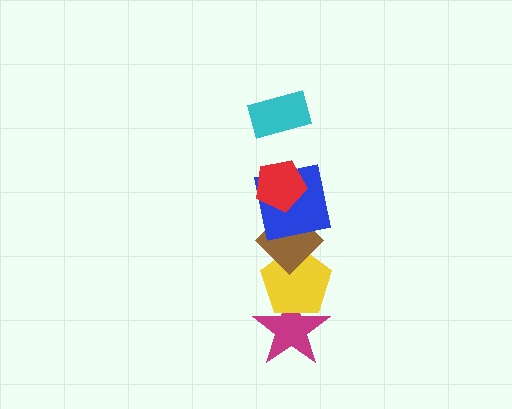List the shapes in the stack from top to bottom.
From top to bottom: the cyan rectangle, the red pentagon, the blue square, the brown diamond, the yellow pentagon, the magenta star.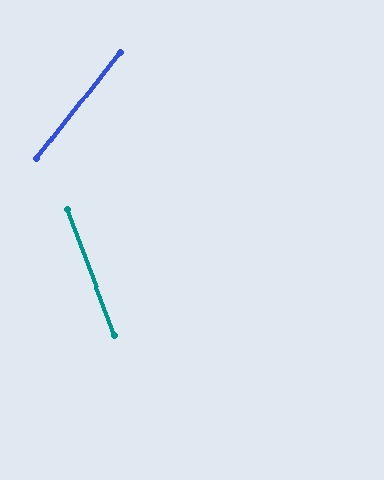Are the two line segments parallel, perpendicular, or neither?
Neither parallel nor perpendicular — they differ by about 59°.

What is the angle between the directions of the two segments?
Approximately 59 degrees.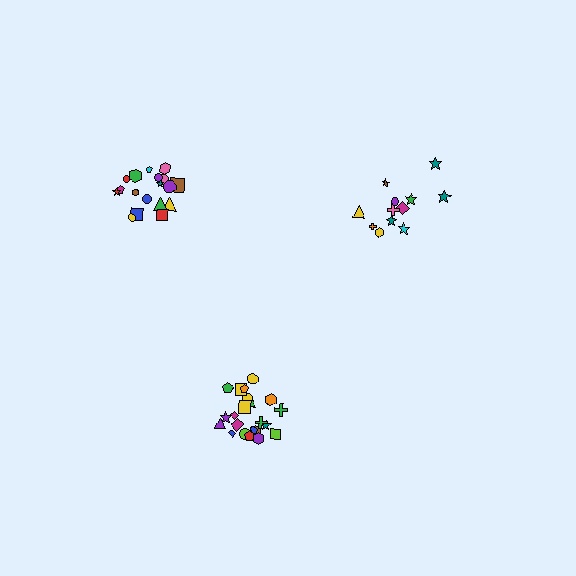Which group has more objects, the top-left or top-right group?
The top-left group.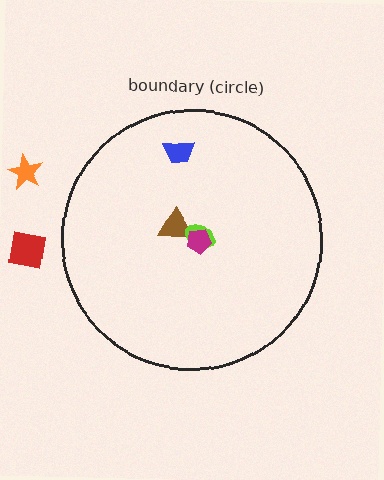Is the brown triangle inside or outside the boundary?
Inside.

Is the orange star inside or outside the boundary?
Outside.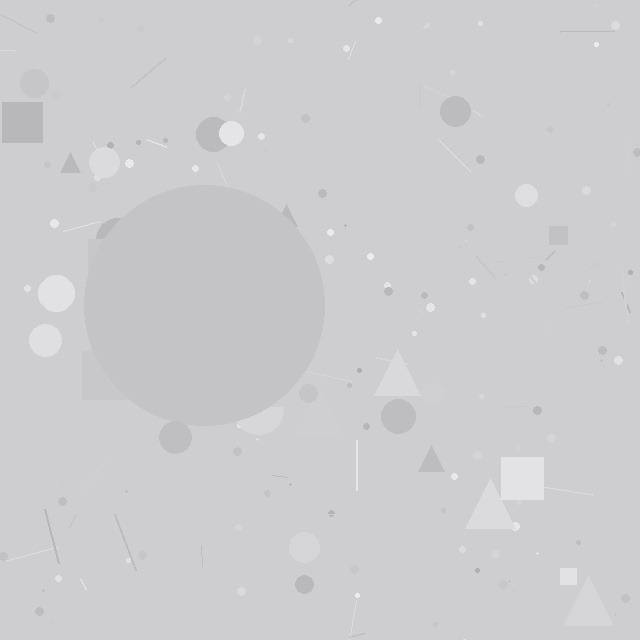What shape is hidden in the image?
A circle is hidden in the image.